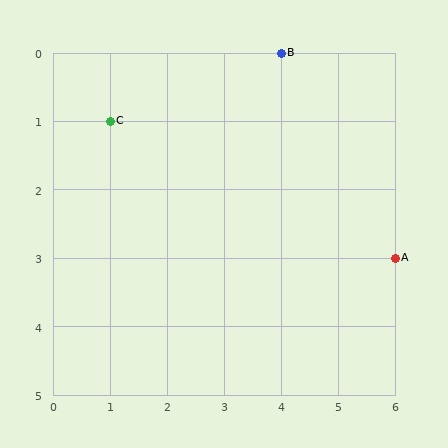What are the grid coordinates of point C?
Point C is at grid coordinates (1, 1).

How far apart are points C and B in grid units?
Points C and B are 3 columns and 1 row apart (about 3.2 grid units diagonally).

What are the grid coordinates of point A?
Point A is at grid coordinates (6, 3).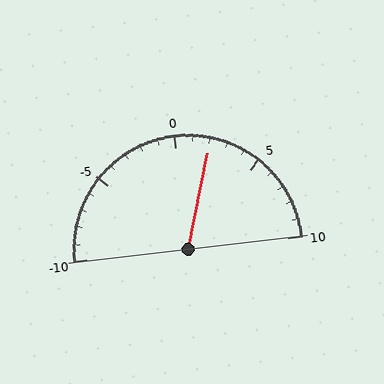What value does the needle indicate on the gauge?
The needle indicates approximately 2.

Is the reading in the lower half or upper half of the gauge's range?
The reading is in the upper half of the range (-10 to 10).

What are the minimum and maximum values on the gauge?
The gauge ranges from -10 to 10.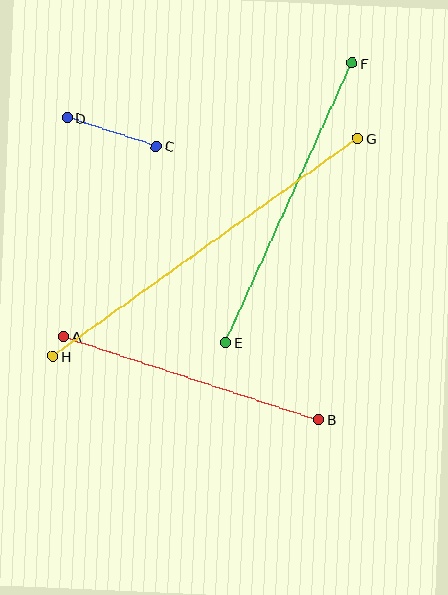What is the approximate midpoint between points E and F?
The midpoint is at approximately (289, 203) pixels.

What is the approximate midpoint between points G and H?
The midpoint is at approximately (205, 248) pixels.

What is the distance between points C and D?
The distance is approximately 94 pixels.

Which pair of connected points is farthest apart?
Points G and H are farthest apart.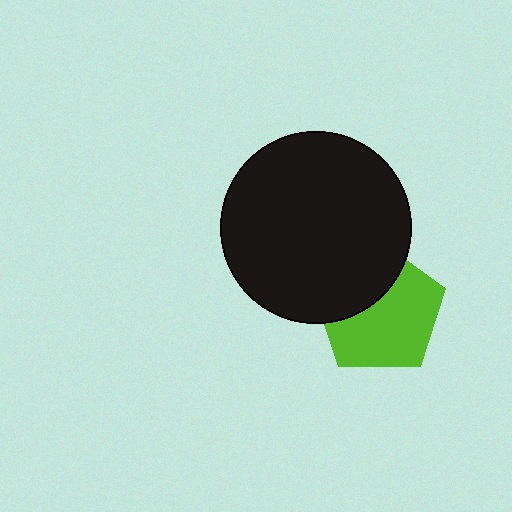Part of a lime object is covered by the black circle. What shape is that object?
It is a pentagon.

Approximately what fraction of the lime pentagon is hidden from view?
Roughly 36% of the lime pentagon is hidden behind the black circle.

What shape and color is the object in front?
The object in front is a black circle.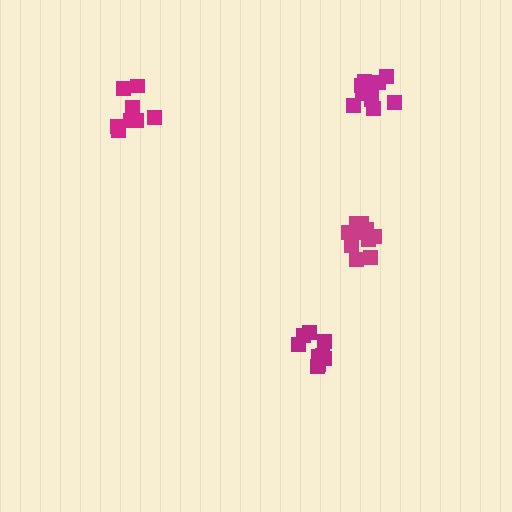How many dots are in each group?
Group 1: 9 dots, Group 2: 11 dots, Group 3: 11 dots, Group 4: 8 dots (39 total).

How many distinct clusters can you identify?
There are 4 distinct clusters.